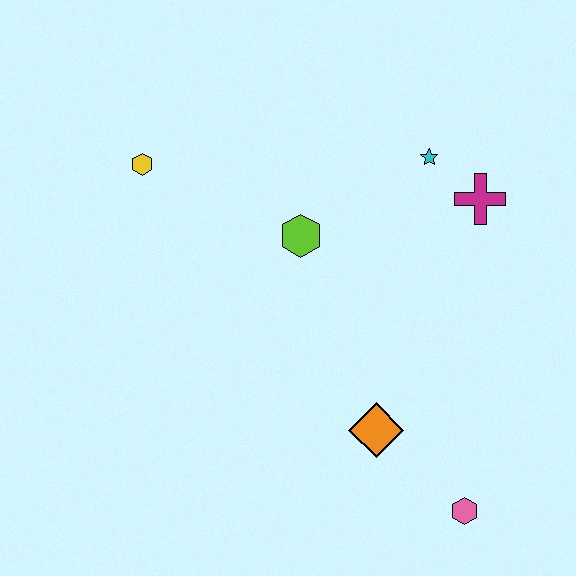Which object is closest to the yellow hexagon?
The lime hexagon is closest to the yellow hexagon.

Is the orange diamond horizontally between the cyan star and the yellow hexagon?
Yes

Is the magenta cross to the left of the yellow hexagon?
No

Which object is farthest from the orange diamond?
The yellow hexagon is farthest from the orange diamond.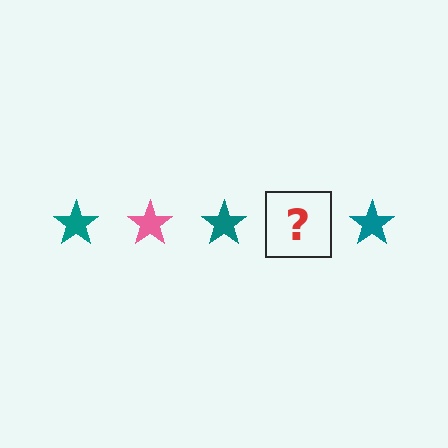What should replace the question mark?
The question mark should be replaced with a pink star.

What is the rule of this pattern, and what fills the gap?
The rule is that the pattern cycles through teal, pink stars. The gap should be filled with a pink star.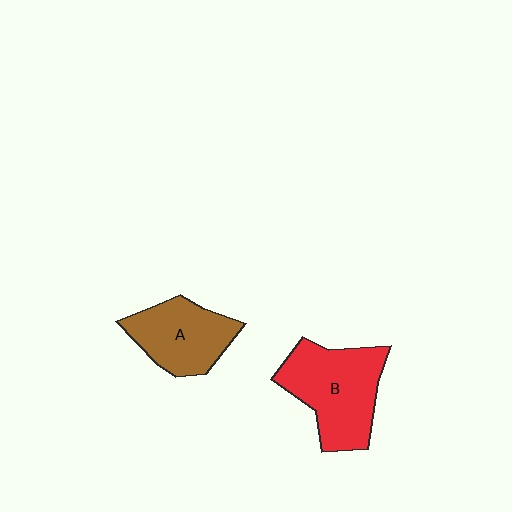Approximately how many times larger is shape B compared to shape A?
Approximately 1.3 times.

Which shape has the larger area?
Shape B (red).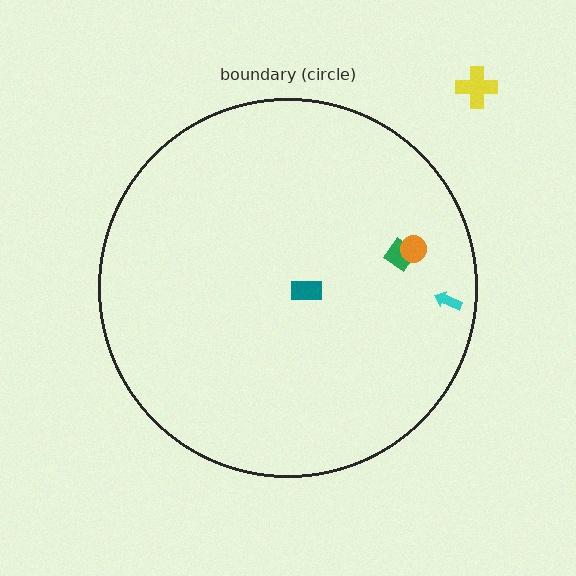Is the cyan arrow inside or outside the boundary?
Inside.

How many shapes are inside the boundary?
4 inside, 1 outside.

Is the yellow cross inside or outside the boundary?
Outside.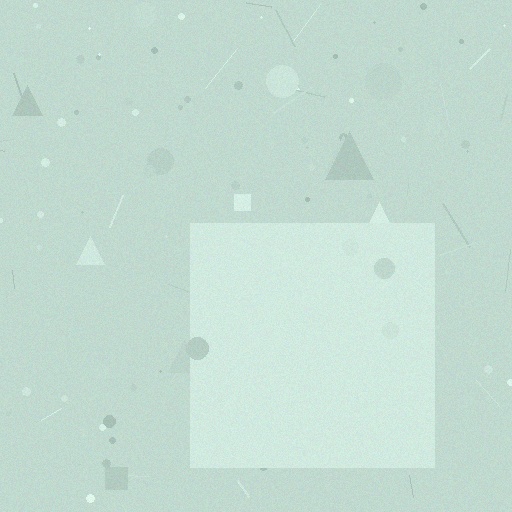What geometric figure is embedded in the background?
A square is embedded in the background.